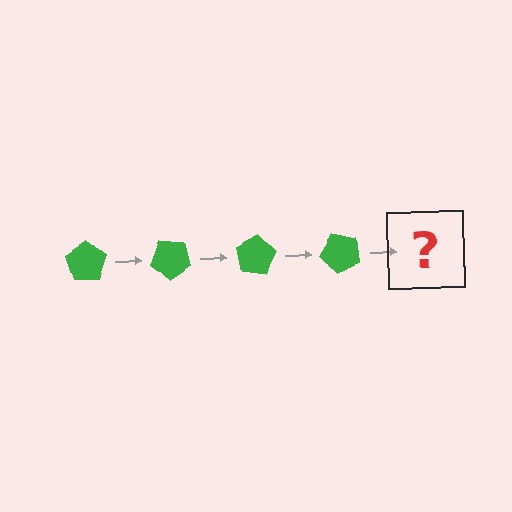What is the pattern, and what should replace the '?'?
The pattern is that the pentagon rotates 40 degrees each step. The '?' should be a green pentagon rotated 160 degrees.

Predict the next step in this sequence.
The next step is a green pentagon rotated 160 degrees.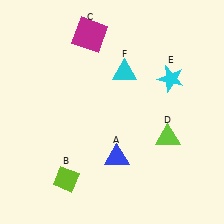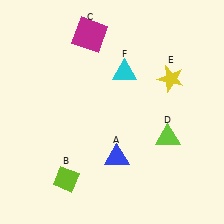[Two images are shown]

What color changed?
The star (E) changed from cyan in Image 1 to yellow in Image 2.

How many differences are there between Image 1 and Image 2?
There is 1 difference between the two images.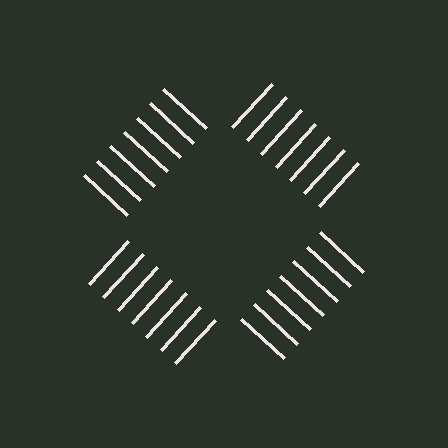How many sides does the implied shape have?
4 sides — the line-ends trace a square.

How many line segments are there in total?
28 — 7 along each of the 4 edges.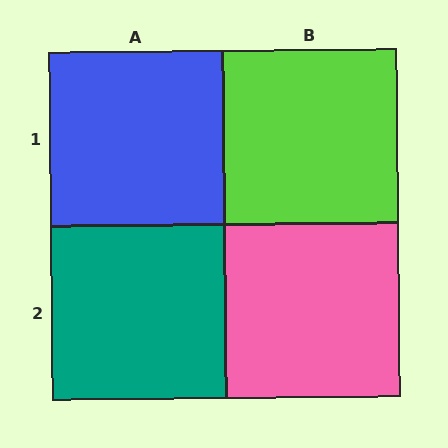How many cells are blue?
1 cell is blue.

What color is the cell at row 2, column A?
Teal.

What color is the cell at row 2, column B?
Pink.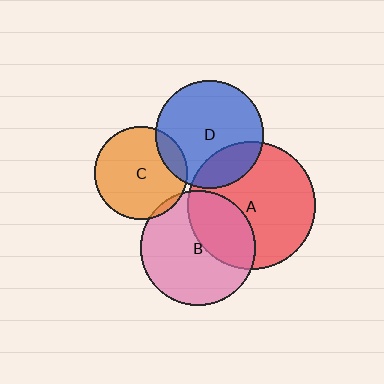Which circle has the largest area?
Circle A (red).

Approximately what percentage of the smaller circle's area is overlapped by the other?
Approximately 5%.